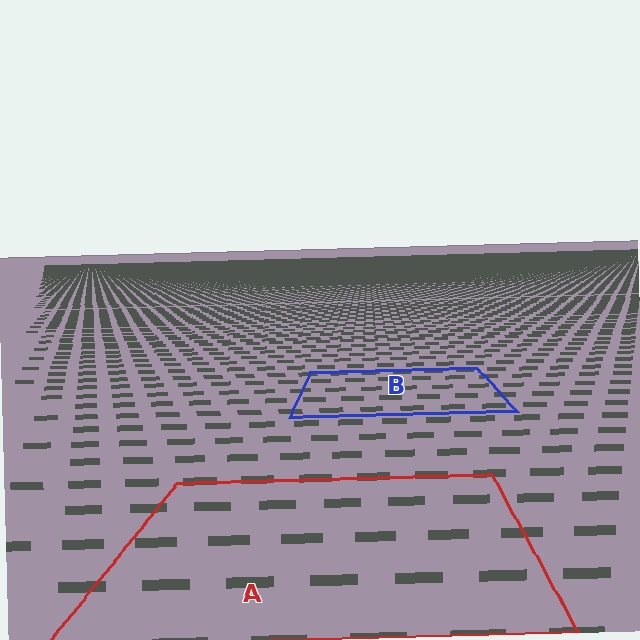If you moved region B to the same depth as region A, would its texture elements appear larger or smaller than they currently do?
They would appear larger. At a closer depth, the same texture elements are projected at a bigger on-screen size.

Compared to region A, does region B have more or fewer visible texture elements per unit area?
Region B has more texture elements per unit area — they are packed more densely because it is farther away.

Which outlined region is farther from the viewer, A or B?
Region B is farther from the viewer — the texture elements inside it appear smaller and more densely packed.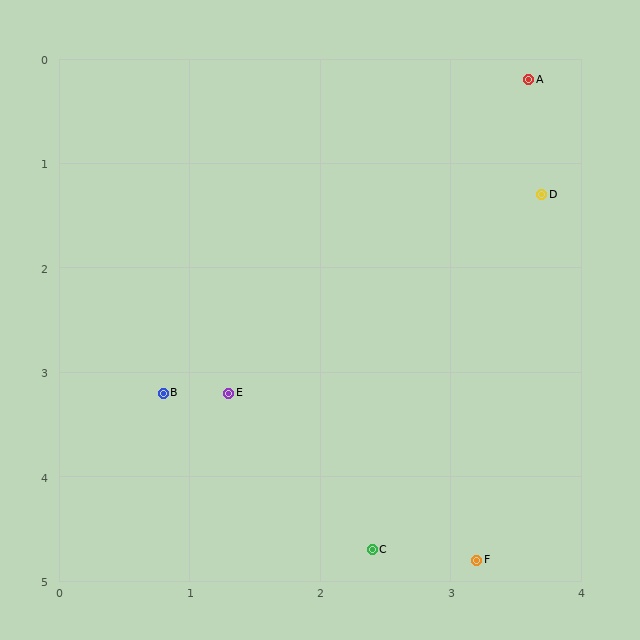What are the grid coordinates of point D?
Point D is at approximately (3.7, 1.3).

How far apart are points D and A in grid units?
Points D and A are about 1.1 grid units apart.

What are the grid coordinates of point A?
Point A is at approximately (3.6, 0.2).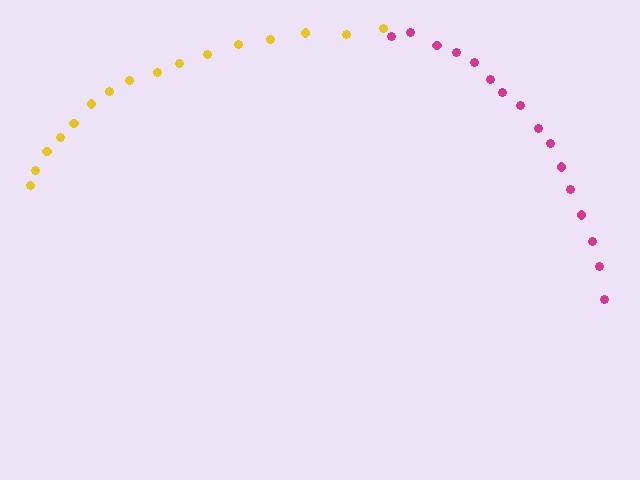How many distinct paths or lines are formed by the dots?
There are 2 distinct paths.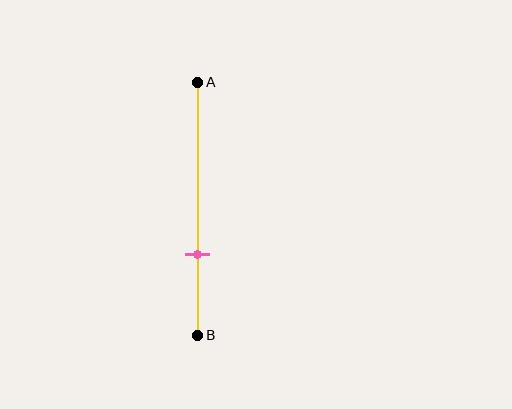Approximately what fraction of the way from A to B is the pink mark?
The pink mark is approximately 70% of the way from A to B.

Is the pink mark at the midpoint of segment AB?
No, the mark is at about 70% from A, not at the 50% midpoint.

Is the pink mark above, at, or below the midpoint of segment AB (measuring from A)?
The pink mark is below the midpoint of segment AB.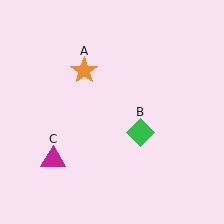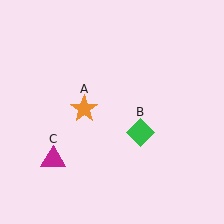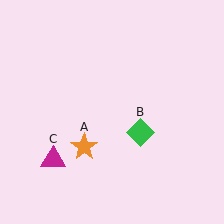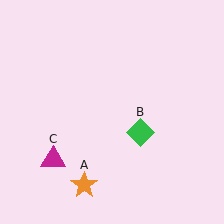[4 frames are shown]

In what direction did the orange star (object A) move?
The orange star (object A) moved down.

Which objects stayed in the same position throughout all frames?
Green diamond (object B) and magenta triangle (object C) remained stationary.